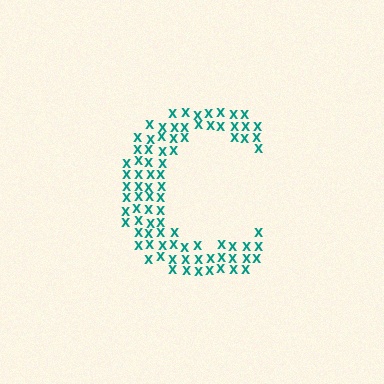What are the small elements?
The small elements are letter X's.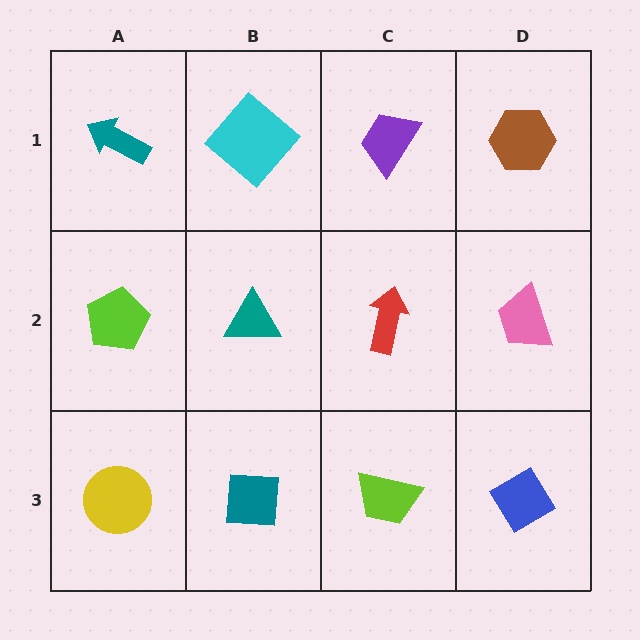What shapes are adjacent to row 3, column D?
A pink trapezoid (row 2, column D), a lime trapezoid (row 3, column C).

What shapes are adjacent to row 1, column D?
A pink trapezoid (row 2, column D), a purple trapezoid (row 1, column C).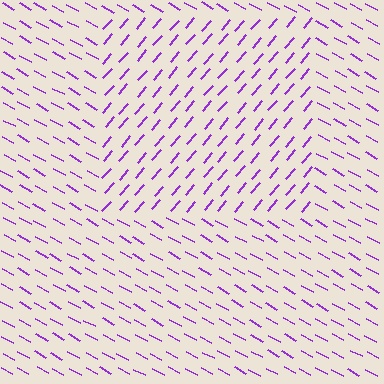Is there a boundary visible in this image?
Yes, there is a texture boundary formed by a change in line orientation.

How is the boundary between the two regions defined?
The boundary is defined purely by a change in line orientation (approximately 78 degrees difference). All lines are the same color and thickness.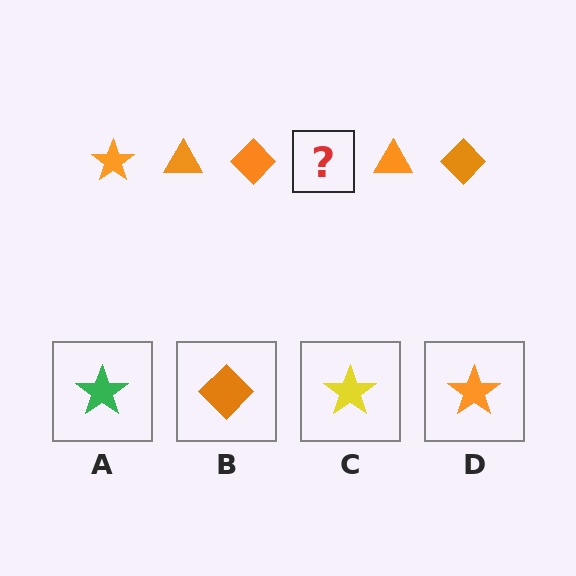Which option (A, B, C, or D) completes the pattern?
D.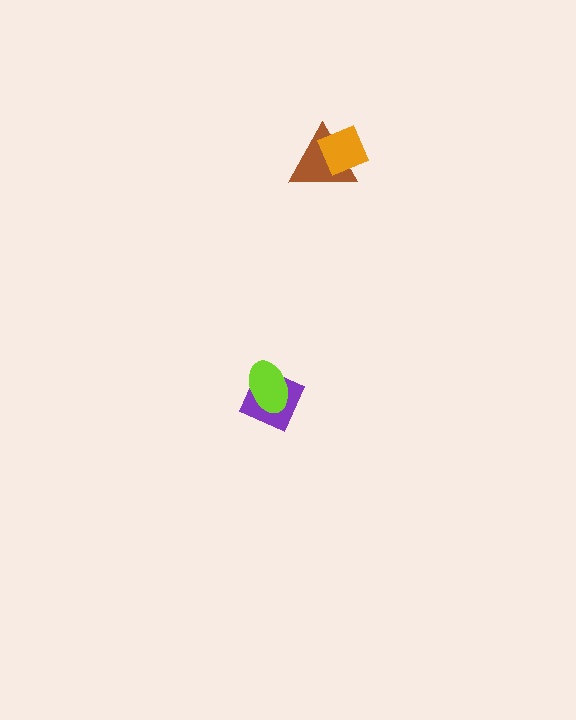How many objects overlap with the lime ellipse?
1 object overlaps with the lime ellipse.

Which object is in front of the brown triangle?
The orange diamond is in front of the brown triangle.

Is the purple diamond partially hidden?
Yes, it is partially covered by another shape.